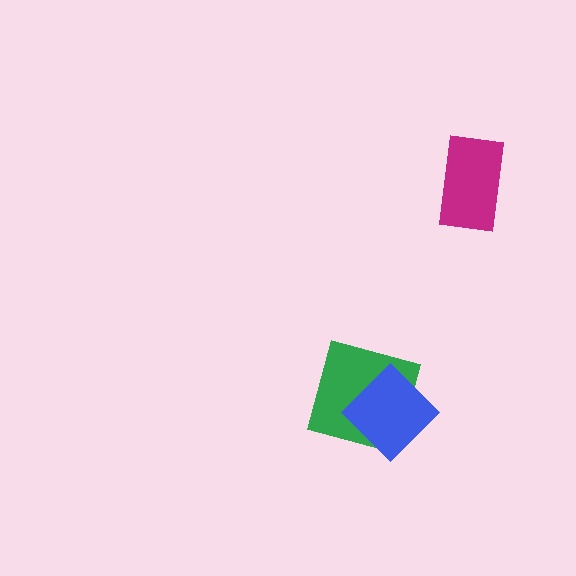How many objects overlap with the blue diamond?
1 object overlaps with the blue diamond.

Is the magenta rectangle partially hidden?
No, no other shape covers it.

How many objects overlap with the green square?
1 object overlaps with the green square.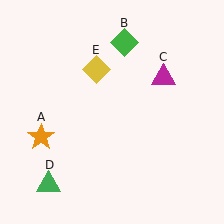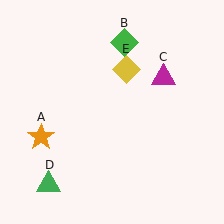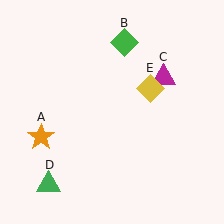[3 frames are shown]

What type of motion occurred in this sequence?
The yellow diamond (object E) rotated clockwise around the center of the scene.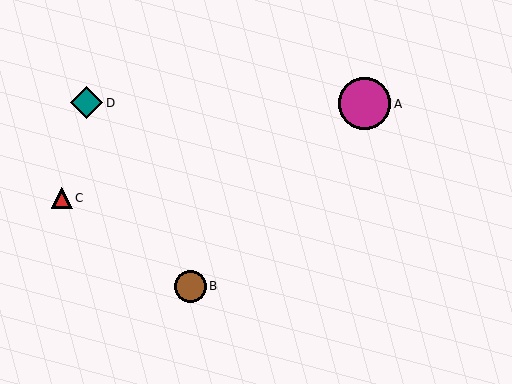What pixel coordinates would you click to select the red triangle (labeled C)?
Click at (62, 198) to select the red triangle C.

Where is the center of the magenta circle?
The center of the magenta circle is at (365, 104).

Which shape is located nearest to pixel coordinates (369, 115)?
The magenta circle (labeled A) at (365, 104) is nearest to that location.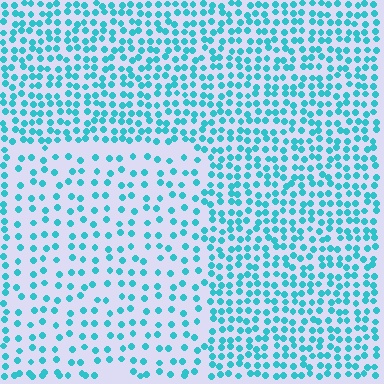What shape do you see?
I see a rectangle.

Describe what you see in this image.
The image contains small cyan elements arranged at two different densities. A rectangle-shaped region is visible where the elements are less densely packed than the surrounding area.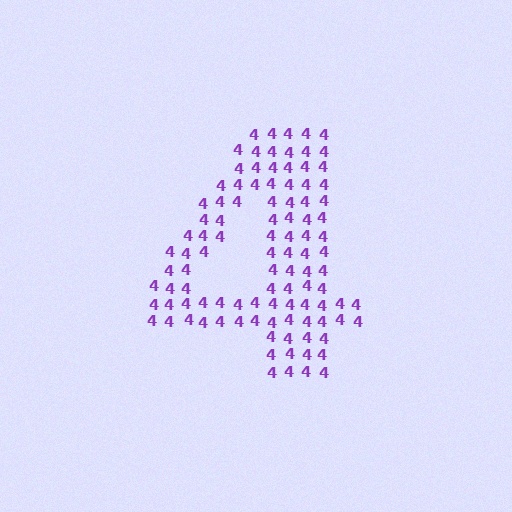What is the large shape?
The large shape is the digit 4.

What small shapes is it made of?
It is made of small digit 4's.